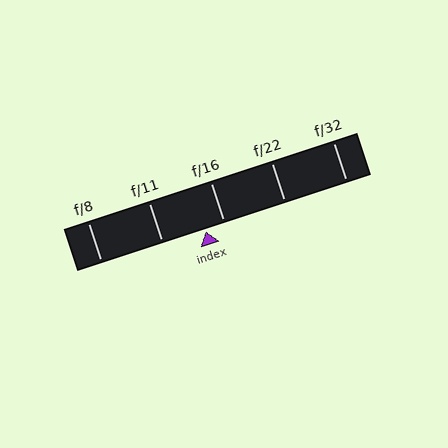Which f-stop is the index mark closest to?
The index mark is closest to f/16.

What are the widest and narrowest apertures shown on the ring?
The widest aperture shown is f/8 and the narrowest is f/32.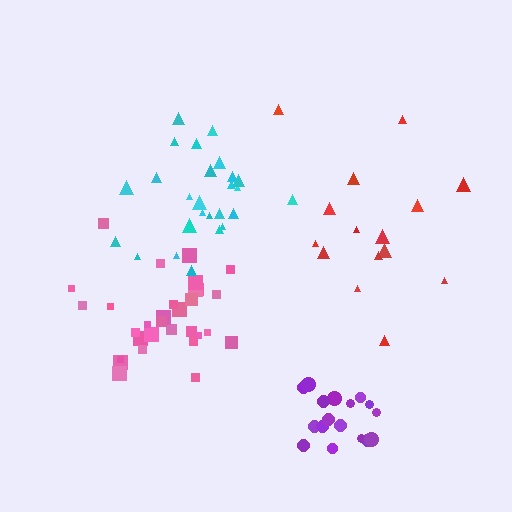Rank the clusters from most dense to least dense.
purple, pink, cyan, red.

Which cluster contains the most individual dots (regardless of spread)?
Pink (31).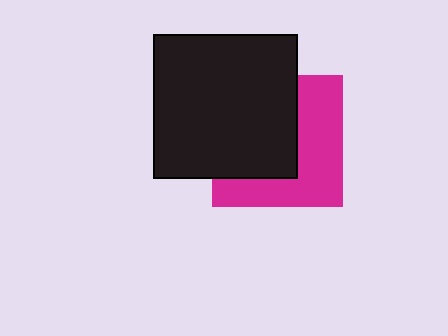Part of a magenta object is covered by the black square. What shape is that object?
It is a square.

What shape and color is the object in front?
The object in front is a black square.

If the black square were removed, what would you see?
You would see the complete magenta square.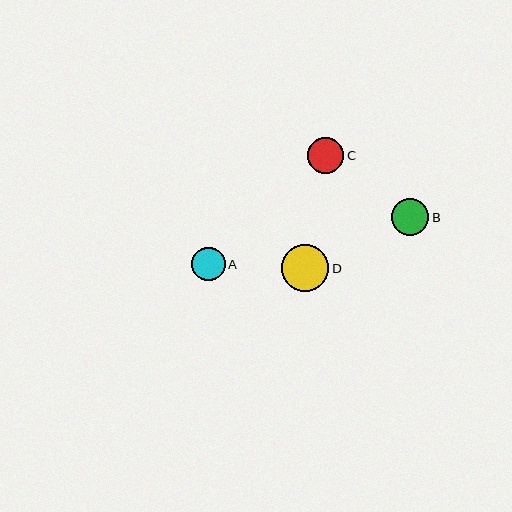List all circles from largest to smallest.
From largest to smallest: D, B, C, A.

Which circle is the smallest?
Circle A is the smallest with a size of approximately 33 pixels.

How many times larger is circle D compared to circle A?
Circle D is approximately 1.4 times the size of circle A.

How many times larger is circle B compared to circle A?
Circle B is approximately 1.1 times the size of circle A.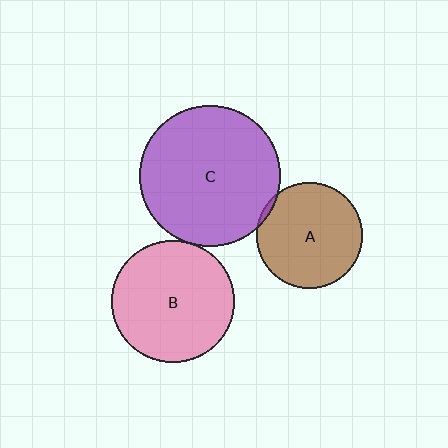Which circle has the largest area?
Circle C (purple).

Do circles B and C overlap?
Yes.